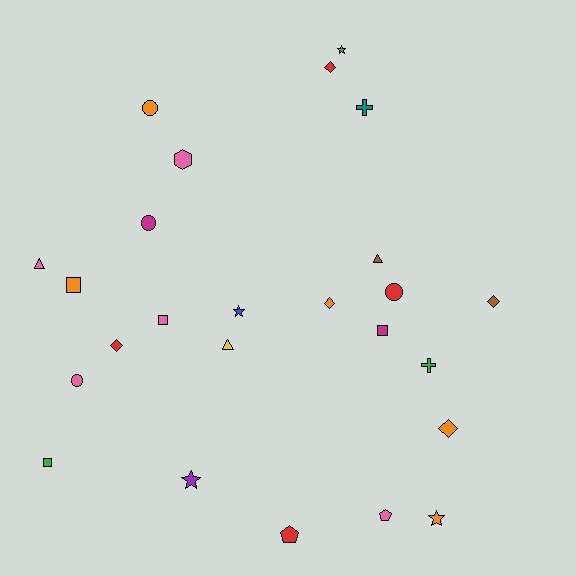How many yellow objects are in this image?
There is 1 yellow object.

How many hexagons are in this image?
There is 1 hexagon.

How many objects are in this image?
There are 25 objects.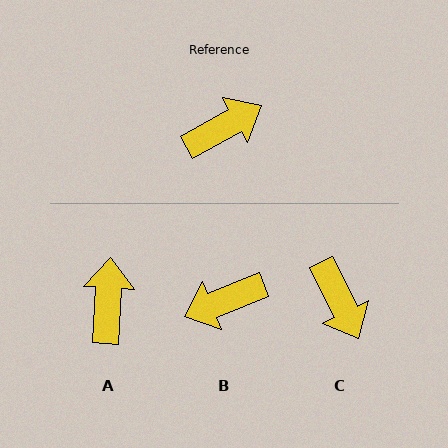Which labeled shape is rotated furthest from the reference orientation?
B, about 173 degrees away.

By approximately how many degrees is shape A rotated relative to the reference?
Approximately 57 degrees counter-clockwise.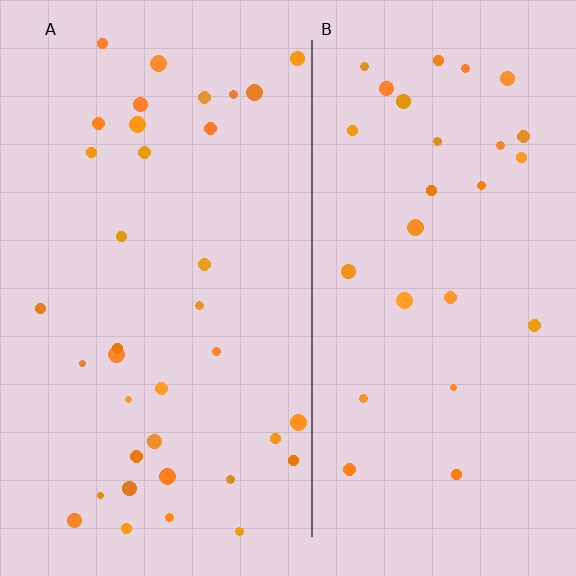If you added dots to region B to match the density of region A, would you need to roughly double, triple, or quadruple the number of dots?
Approximately double.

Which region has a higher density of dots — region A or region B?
A (the left).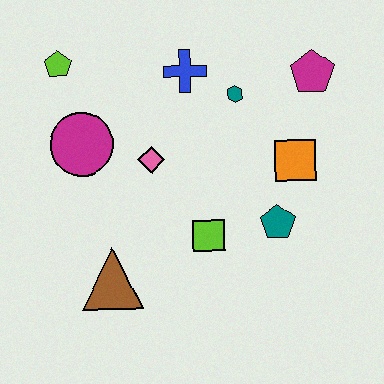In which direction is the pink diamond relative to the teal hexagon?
The pink diamond is to the left of the teal hexagon.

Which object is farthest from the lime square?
The lime pentagon is farthest from the lime square.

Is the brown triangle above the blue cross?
No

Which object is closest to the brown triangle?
The lime square is closest to the brown triangle.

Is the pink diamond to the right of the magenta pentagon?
No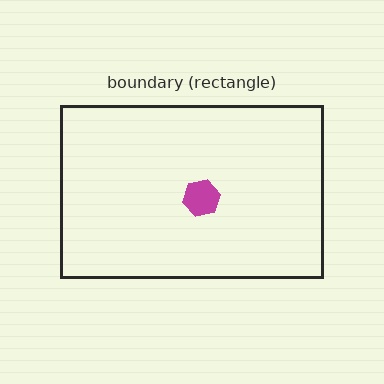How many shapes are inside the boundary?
1 inside, 0 outside.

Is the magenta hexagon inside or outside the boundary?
Inside.